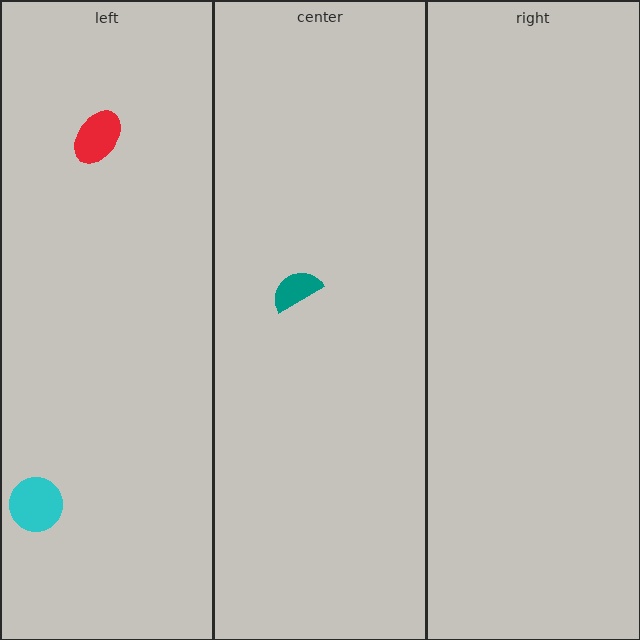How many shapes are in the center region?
1.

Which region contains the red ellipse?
The left region.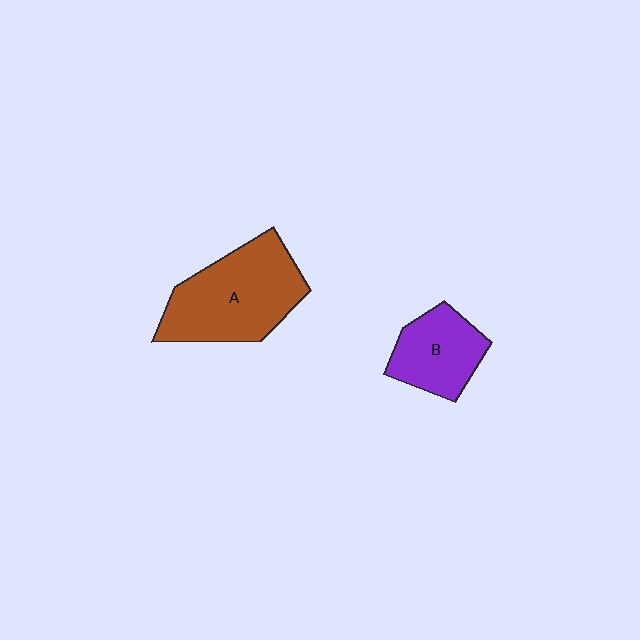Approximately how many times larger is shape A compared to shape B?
Approximately 1.7 times.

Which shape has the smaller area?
Shape B (purple).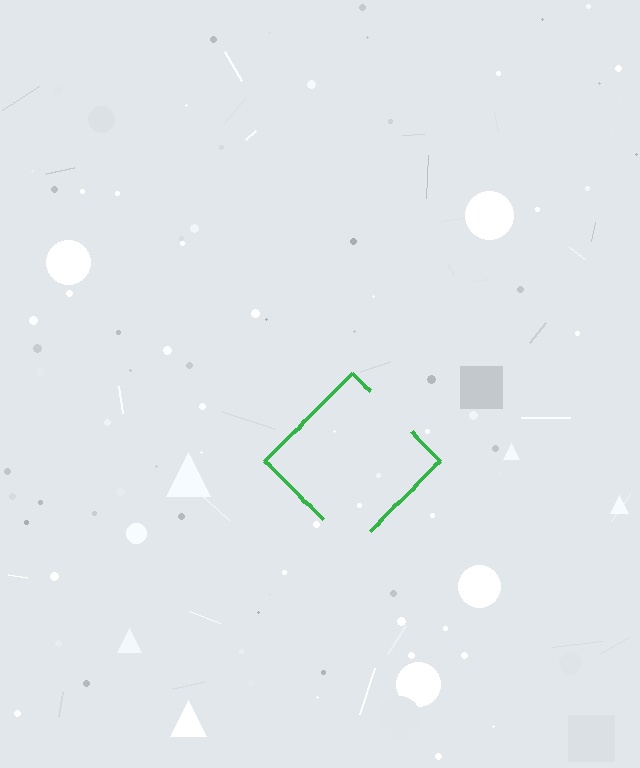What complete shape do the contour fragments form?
The contour fragments form a diamond.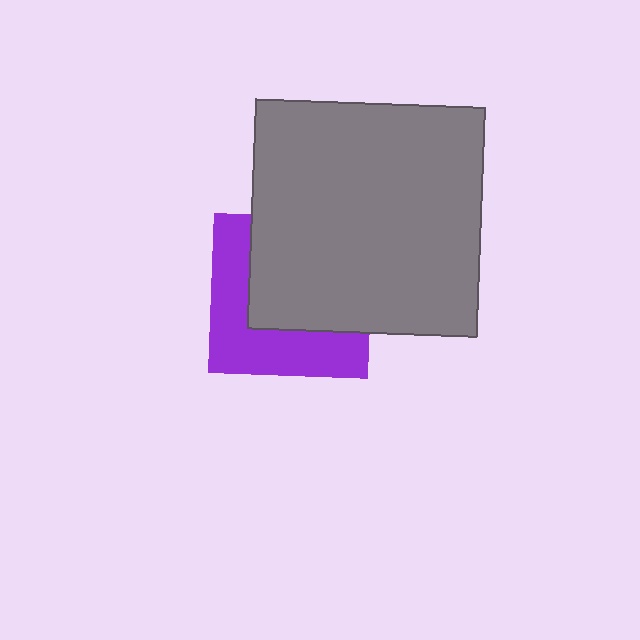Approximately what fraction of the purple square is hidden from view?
Roughly 54% of the purple square is hidden behind the gray square.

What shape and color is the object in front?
The object in front is a gray square.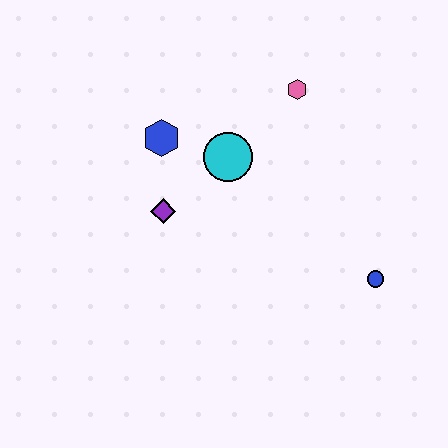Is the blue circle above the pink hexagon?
No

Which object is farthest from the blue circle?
The blue hexagon is farthest from the blue circle.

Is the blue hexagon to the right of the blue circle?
No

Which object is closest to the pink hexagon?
The cyan circle is closest to the pink hexagon.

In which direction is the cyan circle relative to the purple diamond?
The cyan circle is to the right of the purple diamond.